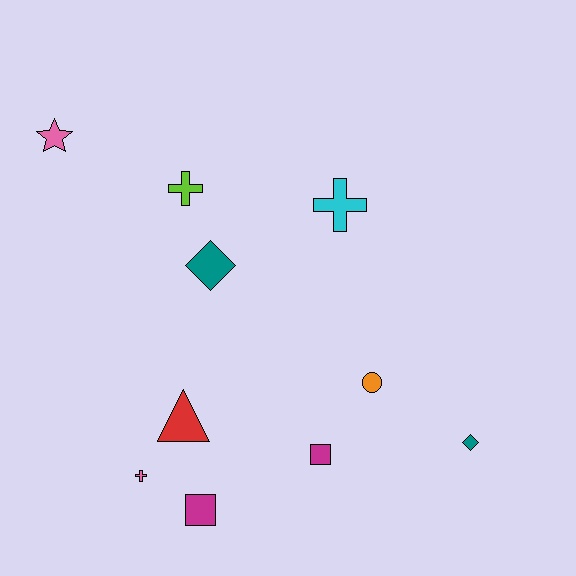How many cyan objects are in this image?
There is 1 cyan object.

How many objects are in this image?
There are 10 objects.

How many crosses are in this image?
There are 3 crosses.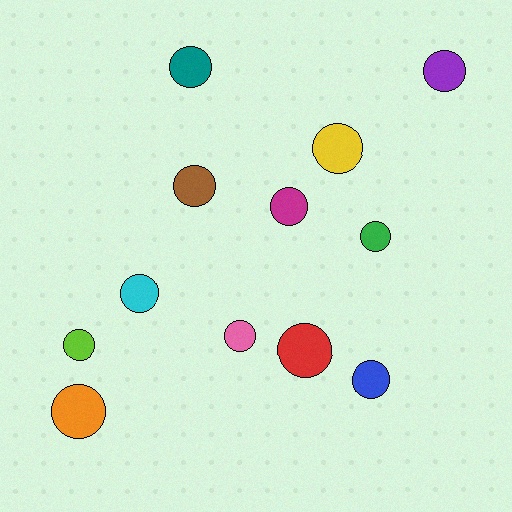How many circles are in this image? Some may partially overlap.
There are 12 circles.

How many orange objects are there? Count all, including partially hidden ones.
There is 1 orange object.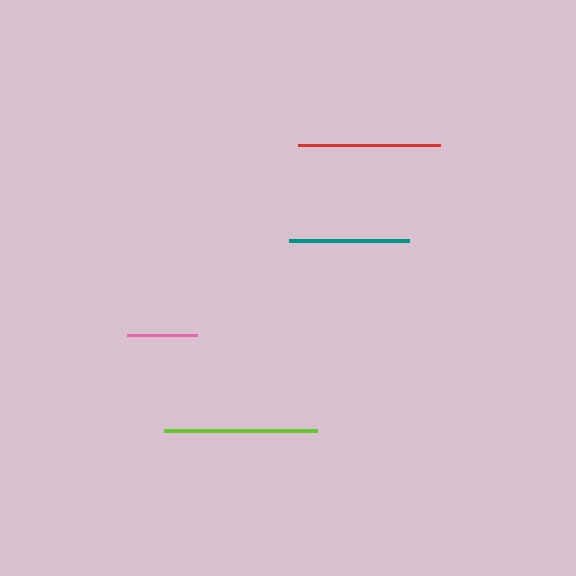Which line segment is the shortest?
The pink line is the shortest at approximately 69 pixels.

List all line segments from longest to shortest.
From longest to shortest: lime, red, teal, pink.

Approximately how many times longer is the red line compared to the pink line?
The red line is approximately 2.1 times the length of the pink line.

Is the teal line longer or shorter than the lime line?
The lime line is longer than the teal line.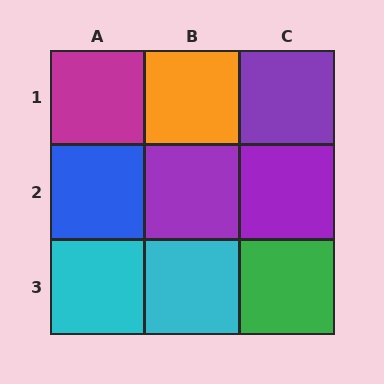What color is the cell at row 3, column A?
Cyan.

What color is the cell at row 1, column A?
Magenta.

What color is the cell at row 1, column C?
Purple.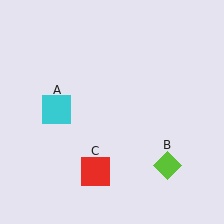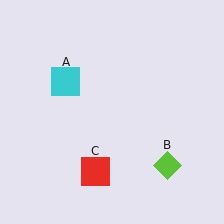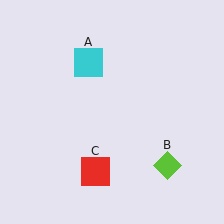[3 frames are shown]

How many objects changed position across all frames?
1 object changed position: cyan square (object A).